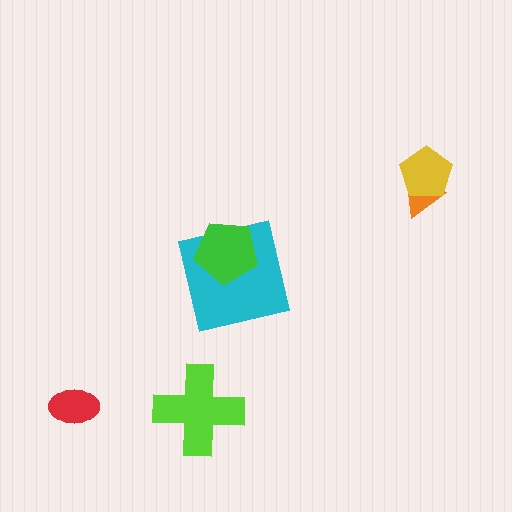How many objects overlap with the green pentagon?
1 object overlaps with the green pentagon.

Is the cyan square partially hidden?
Yes, it is partially covered by another shape.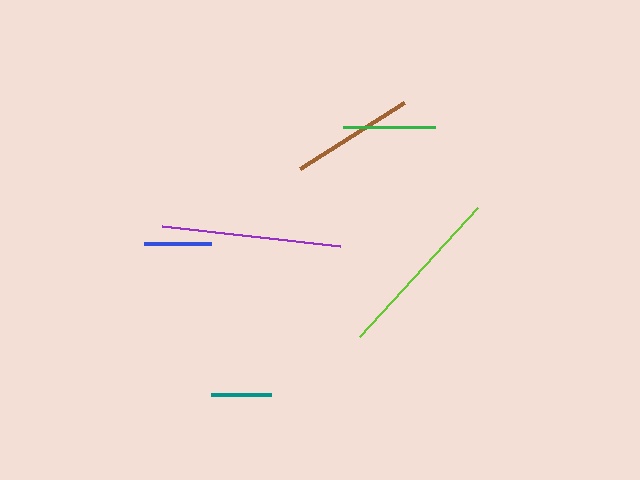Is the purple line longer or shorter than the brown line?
The purple line is longer than the brown line.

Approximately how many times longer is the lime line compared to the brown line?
The lime line is approximately 1.4 times the length of the brown line.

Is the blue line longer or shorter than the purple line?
The purple line is longer than the blue line.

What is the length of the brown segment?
The brown segment is approximately 123 pixels long.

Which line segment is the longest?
The purple line is the longest at approximately 179 pixels.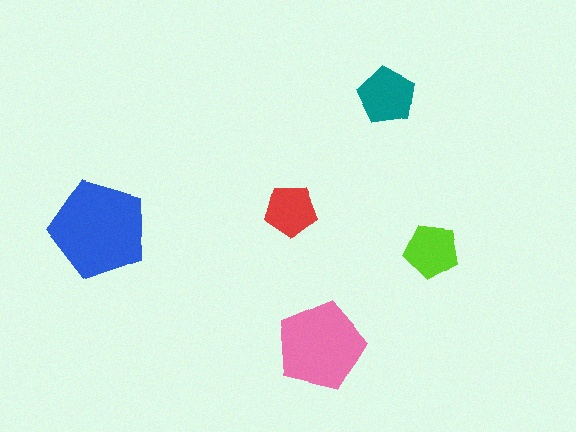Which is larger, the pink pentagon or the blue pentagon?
The blue one.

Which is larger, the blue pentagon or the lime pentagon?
The blue one.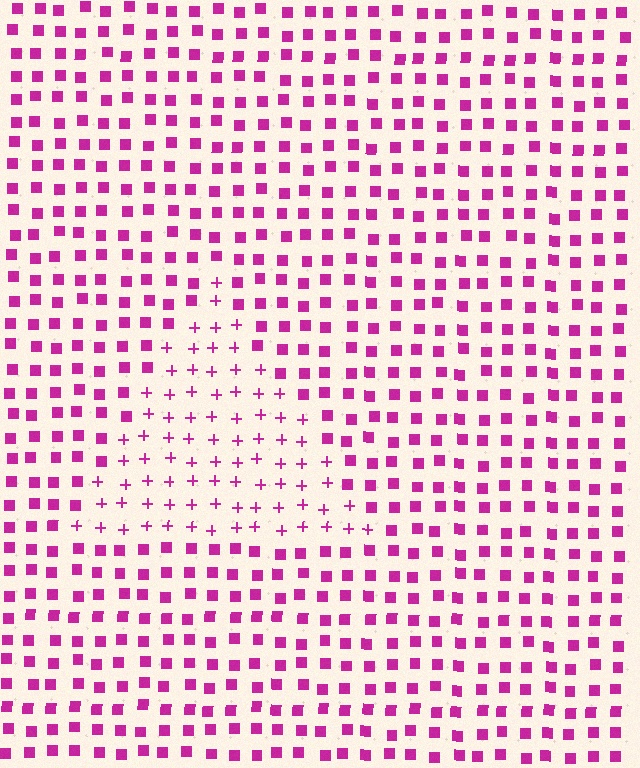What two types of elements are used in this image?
The image uses plus signs inside the triangle region and squares outside it.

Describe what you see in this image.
The image is filled with small magenta elements arranged in a uniform grid. A triangle-shaped region contains plus signs, while the surrounding area contains squares. The boundary is defined purely by the change in element shape.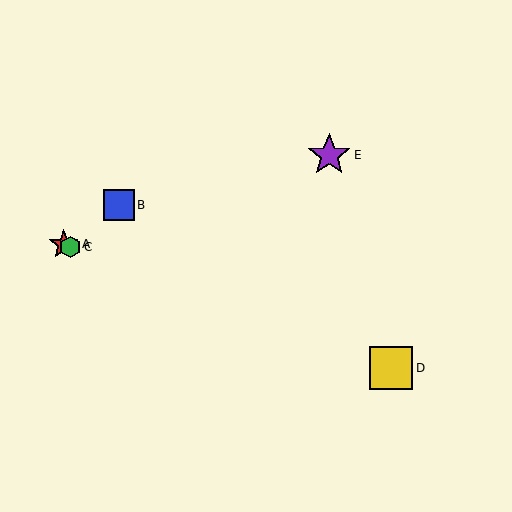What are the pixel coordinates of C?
Object C is at (70, 247).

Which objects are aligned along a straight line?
Objects A, C, D are aligned along a straight line.